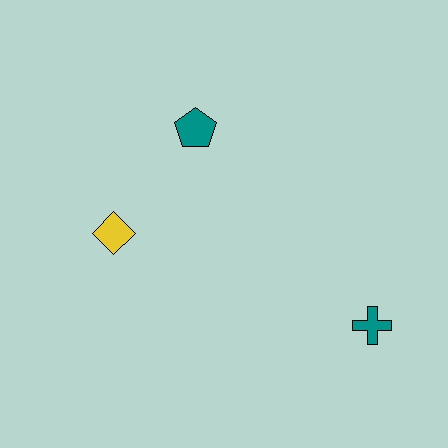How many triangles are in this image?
There are no triangles.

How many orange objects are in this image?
There are no orange objects.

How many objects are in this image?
There are 3 objects.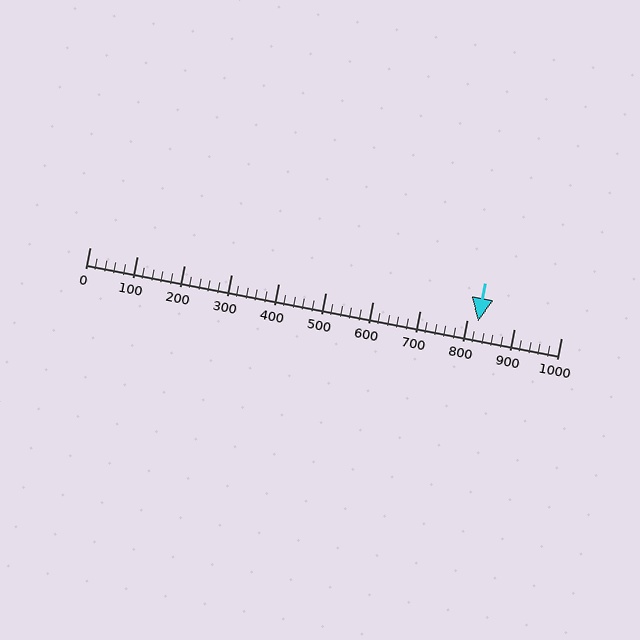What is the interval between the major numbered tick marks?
The major tick marks are spaced 100 units apart.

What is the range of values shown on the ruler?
The ruler shows values from 0 to 1000.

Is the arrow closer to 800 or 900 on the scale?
The arrow is closer to 800.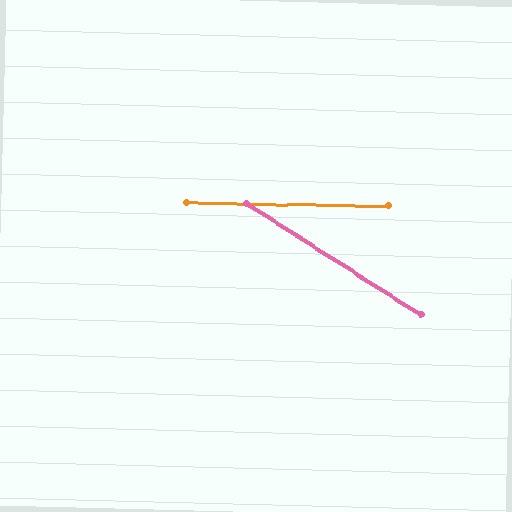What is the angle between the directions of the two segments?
Approximately 31 degrees.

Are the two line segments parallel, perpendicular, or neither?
Neither parallel nor perpendicular — they differ by about 31°.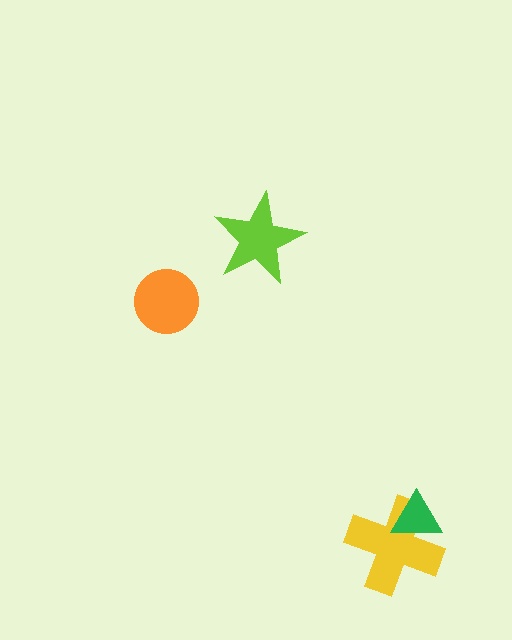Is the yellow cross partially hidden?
Yes, it is partially covered by another shape.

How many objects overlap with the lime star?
0 objects overlap with the lime star.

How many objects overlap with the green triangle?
1 object overlaps with the green triangle.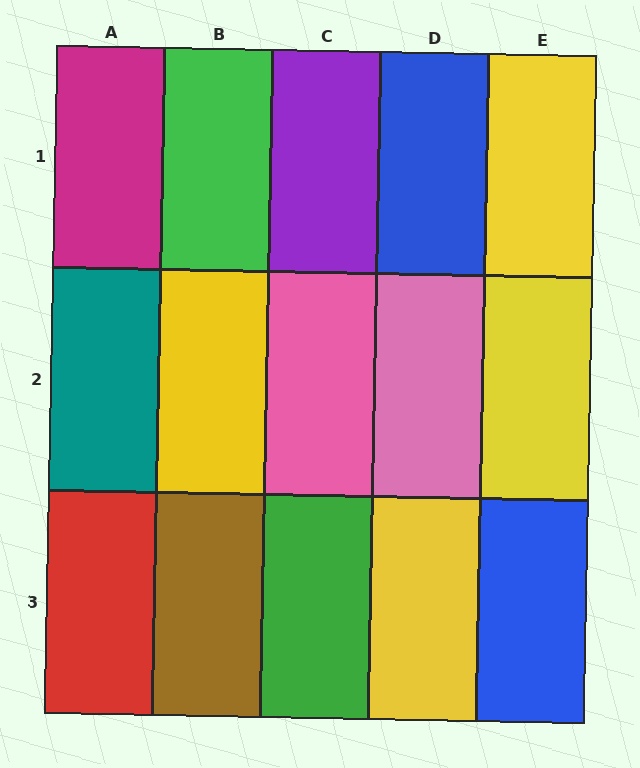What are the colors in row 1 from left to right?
Magenta, green, purple, blue, yellow.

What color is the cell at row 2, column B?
Yellow.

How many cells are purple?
1 cell is purple.